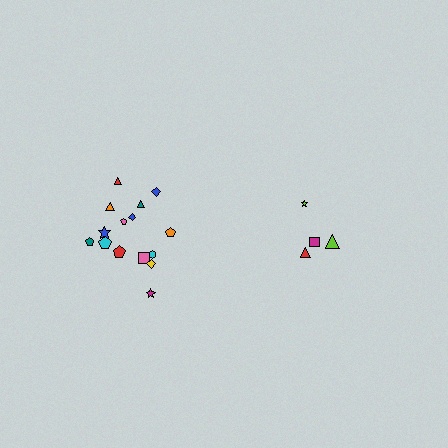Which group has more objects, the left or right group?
The left group.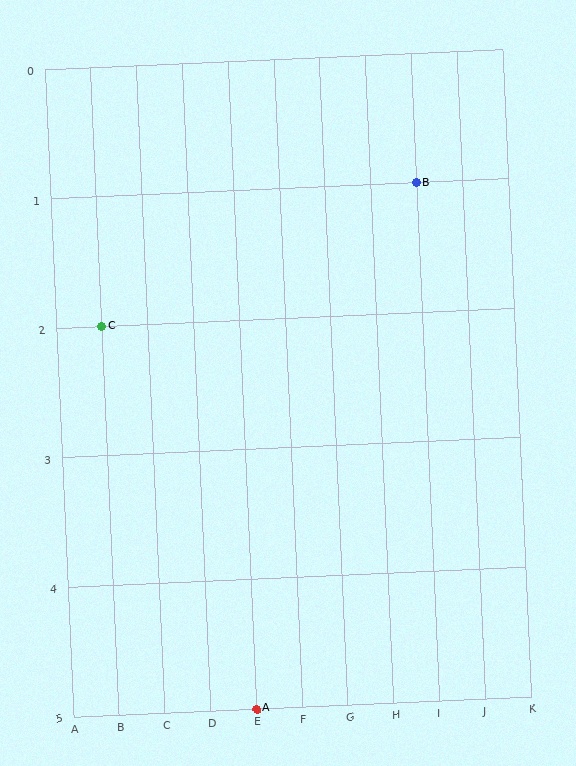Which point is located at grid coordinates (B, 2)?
Point C is at (B, 2).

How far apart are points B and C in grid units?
Points B and C are 7 columns and 1 row apart (about 7.1 grid units diagonally).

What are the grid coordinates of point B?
Point B is at grid coordinates (I, 1).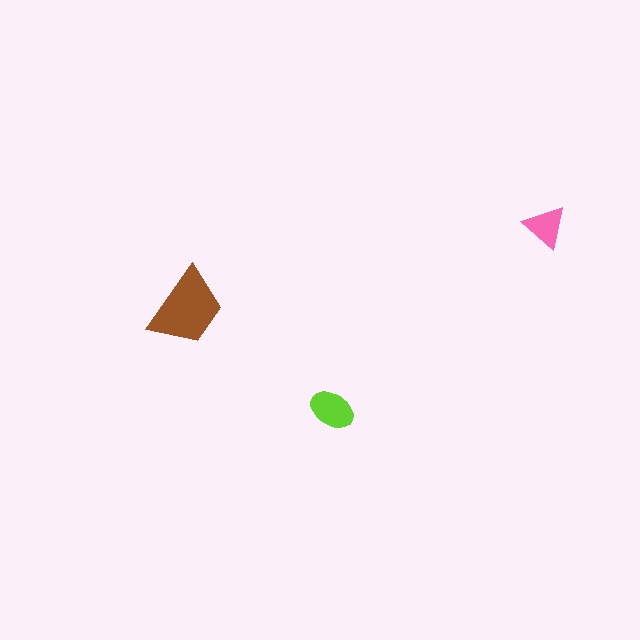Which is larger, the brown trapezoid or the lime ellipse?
The brown trapezoid.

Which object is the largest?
The brown trapezoid.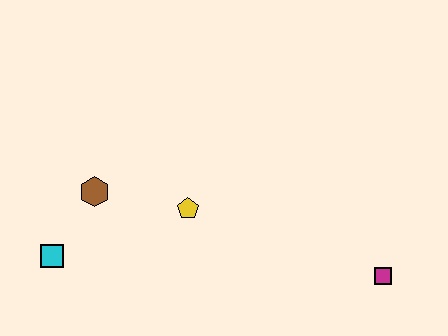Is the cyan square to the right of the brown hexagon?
No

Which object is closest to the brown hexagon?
The cyan square is closest to the brown hexagon.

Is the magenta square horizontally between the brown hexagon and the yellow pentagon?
No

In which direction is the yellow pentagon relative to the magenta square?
The yellow pentagon is to the left of the magenta square.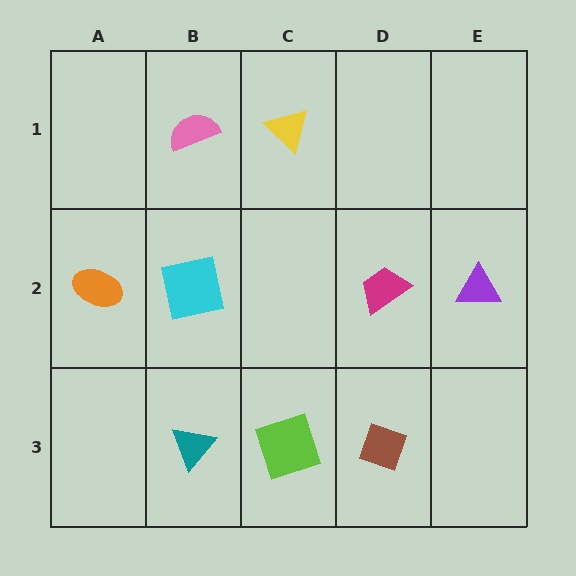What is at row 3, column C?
A lime square.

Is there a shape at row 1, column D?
No, that cell is empty.